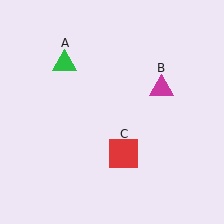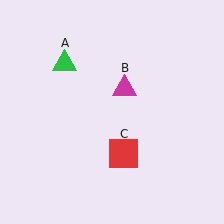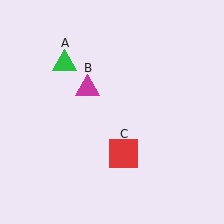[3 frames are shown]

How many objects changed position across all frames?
1 object changed position: magenta triangle (object B).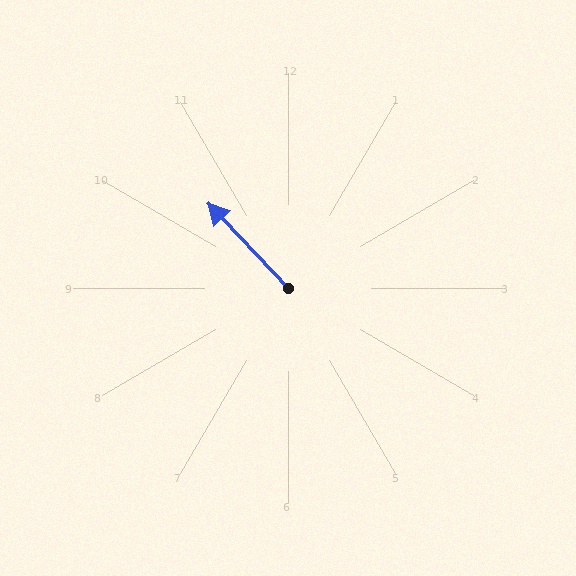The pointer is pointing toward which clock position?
Roughly 11 o'clock.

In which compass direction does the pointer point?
Northwest.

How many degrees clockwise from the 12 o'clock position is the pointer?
Approximately 317 degrees.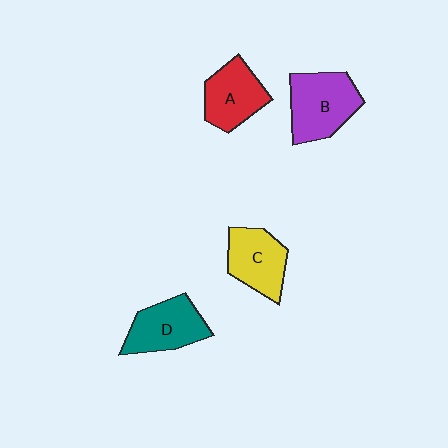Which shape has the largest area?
Shape B (purple).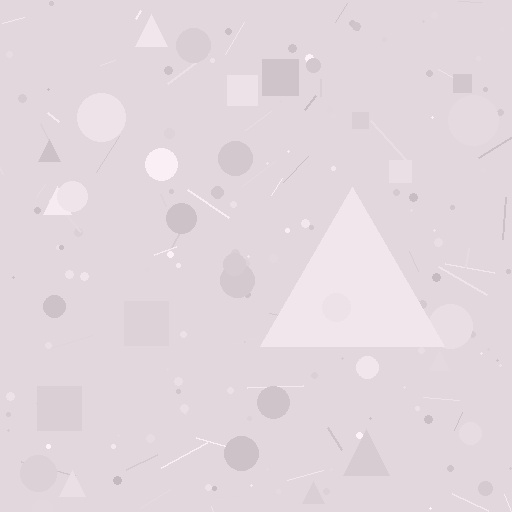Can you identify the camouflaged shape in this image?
The camouflaged shape is a triangle.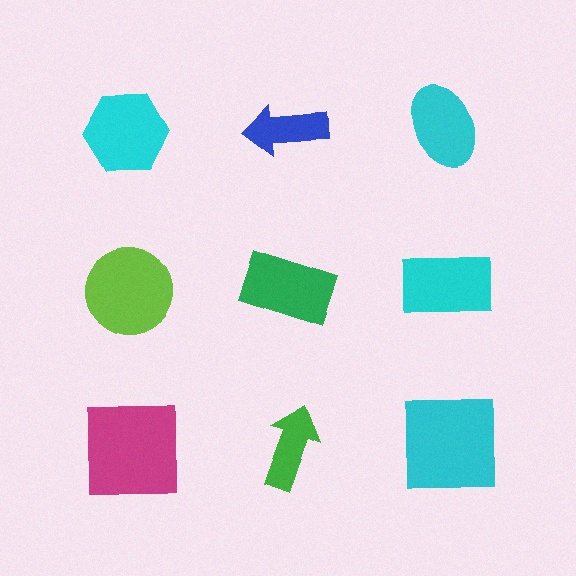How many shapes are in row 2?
3 shapes.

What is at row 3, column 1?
A magenta square.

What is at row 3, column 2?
A green arrow.